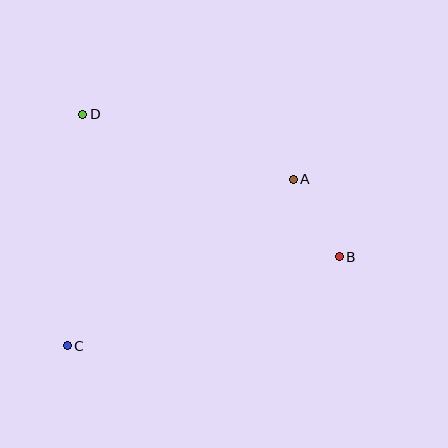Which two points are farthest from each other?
Points B and D are farthest from each other.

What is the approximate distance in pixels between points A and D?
The distance between A and D is approximately 220 pixels.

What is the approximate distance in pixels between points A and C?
The distance between A and C is approximately 281 pixels.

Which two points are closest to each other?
Points A and B are closest to each other.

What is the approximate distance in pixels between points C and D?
The distance between C and D is approximately 232 pixels.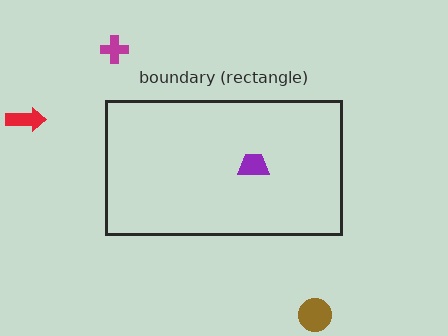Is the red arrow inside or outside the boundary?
Outside.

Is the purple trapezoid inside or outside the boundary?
Inside.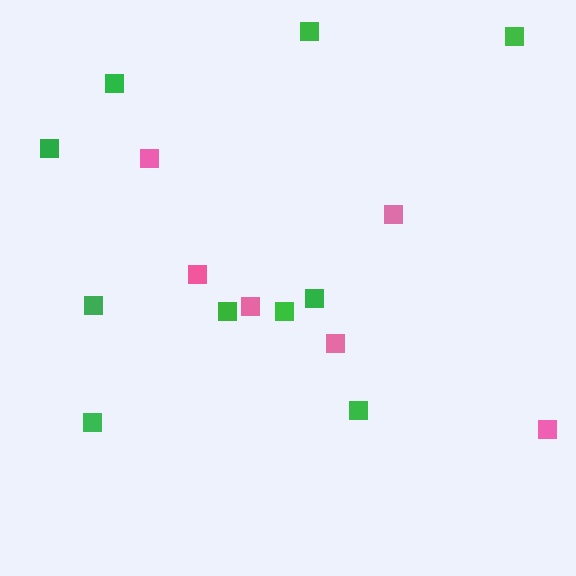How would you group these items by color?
There are 2 groups: one group of pink squares (6) and one group of green squares (10).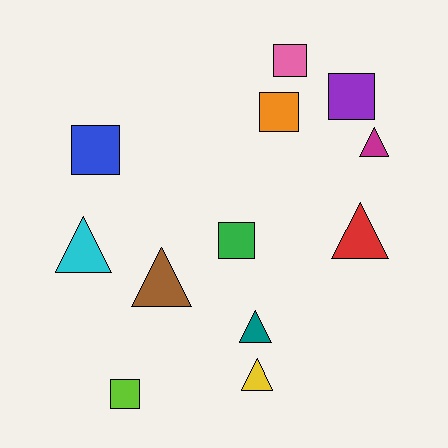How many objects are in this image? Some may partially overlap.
There are 12 objects.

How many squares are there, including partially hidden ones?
There are 6 squares.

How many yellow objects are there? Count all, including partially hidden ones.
There is 1 yellow object.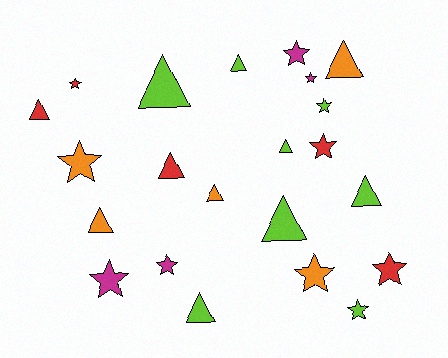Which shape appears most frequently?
Star, with 11 objects.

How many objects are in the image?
There are 22 objects.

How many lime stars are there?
There are 2 lime stars.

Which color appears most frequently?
Lime, with 8 objects.